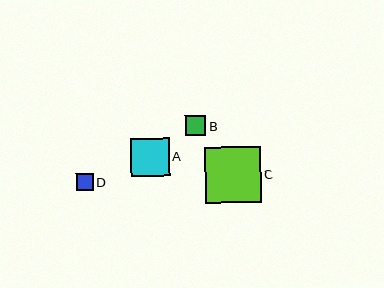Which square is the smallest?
Square D is the smallest with a size of approximately 17 pixels.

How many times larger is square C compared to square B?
Square C is approximately 2.8 times the size of square B.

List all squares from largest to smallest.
From largest to smallest: C, A, B, D.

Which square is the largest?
Square C is the largest with a size of approximately 56 pixels.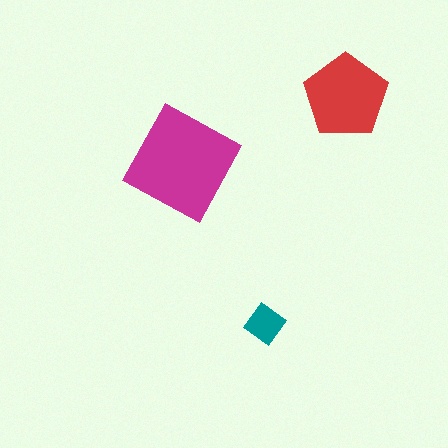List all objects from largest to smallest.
The magenta diamond, the red pentagon, the teal diamond.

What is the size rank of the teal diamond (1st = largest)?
3rd.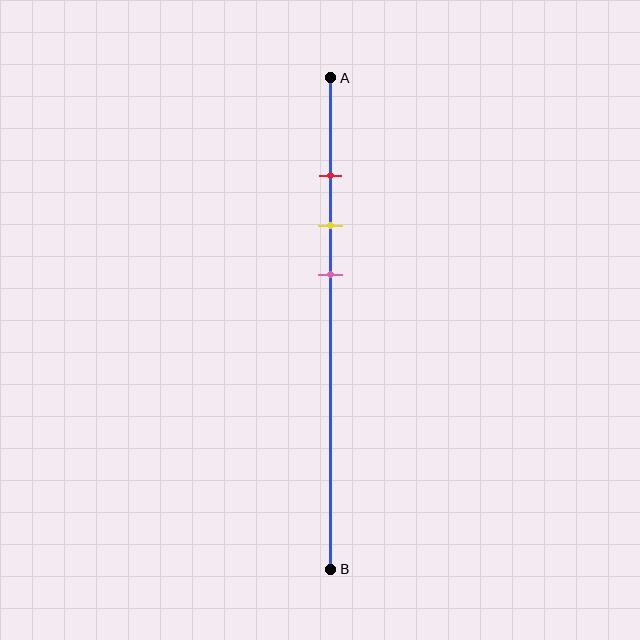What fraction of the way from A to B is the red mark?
The red mark is approximately 20% (0.2) of the way from A to B.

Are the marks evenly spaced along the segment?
Yes, the marks are approximately evenly spaced.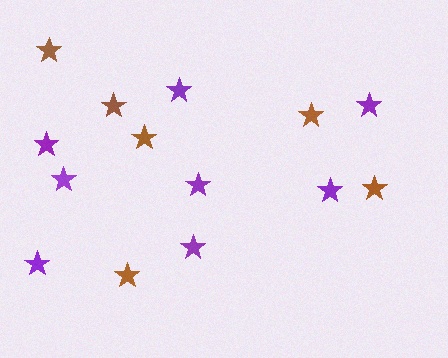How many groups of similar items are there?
There are 2 groups: one group of purple stars (8) and one group of brown stars (6).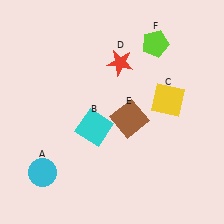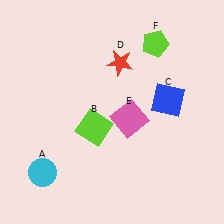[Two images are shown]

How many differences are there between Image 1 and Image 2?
There are 3 differences between the two images.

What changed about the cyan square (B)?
In Image 1, B is cyan. In Image 2, it changed to lime.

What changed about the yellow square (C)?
In Image 1, C is yellow. In Image 2, it changed to blue.